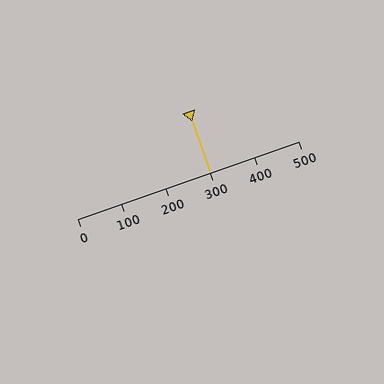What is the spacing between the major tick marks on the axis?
The major ticks are spaced 100 apart.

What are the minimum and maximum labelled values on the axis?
The axis runs from 0 to 500.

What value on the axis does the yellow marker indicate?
The marker indicates approximately 300.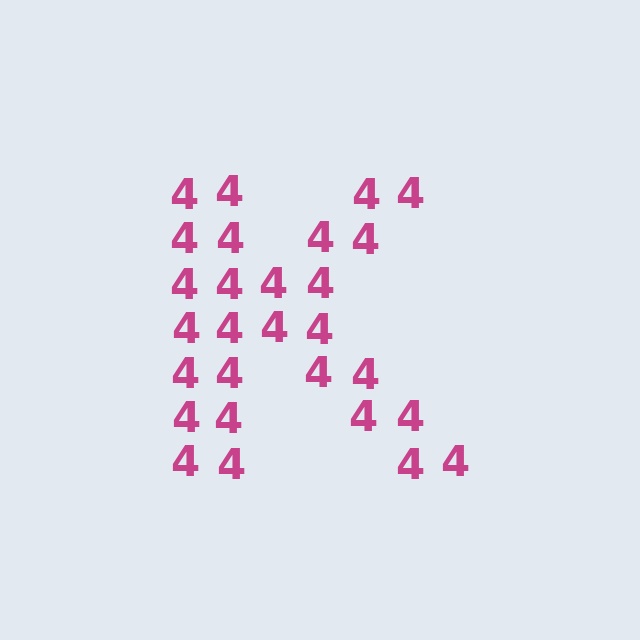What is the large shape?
The large shape is the letter K.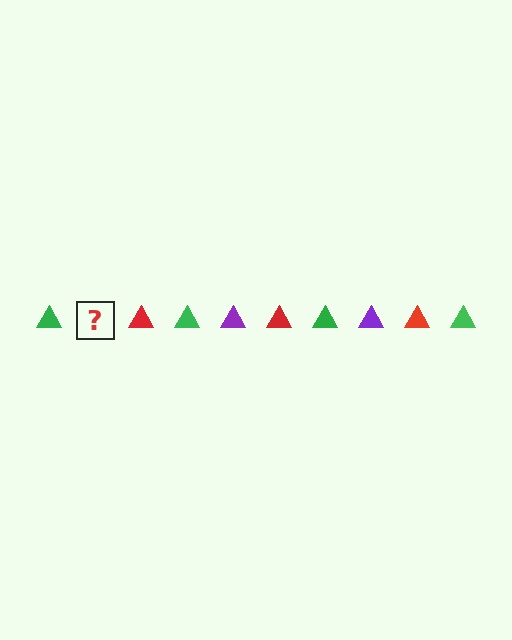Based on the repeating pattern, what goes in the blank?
The blank should be a purple triangle.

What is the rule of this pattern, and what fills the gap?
The rule is that the pattern cycles through green, purple, red triangles. The gap should be filled with a purple triangle.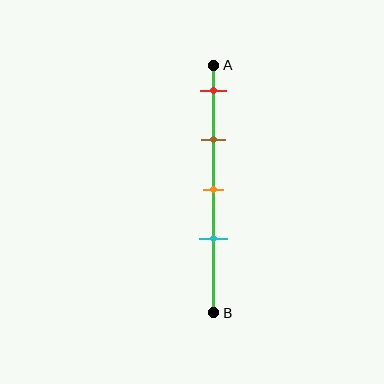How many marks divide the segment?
There are 4 marks dividing the segment.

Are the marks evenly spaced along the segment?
Yes, the marks are approximately evenly spaced.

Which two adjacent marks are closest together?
The orange and cyan marks are the closest adjacent pair.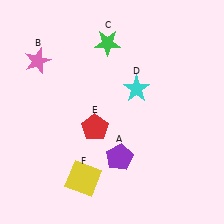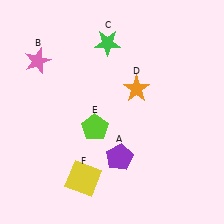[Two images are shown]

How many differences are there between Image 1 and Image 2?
There are 2 differences between the two images.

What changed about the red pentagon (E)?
In Image 1, E is red. In Image 2, it changed to lime.